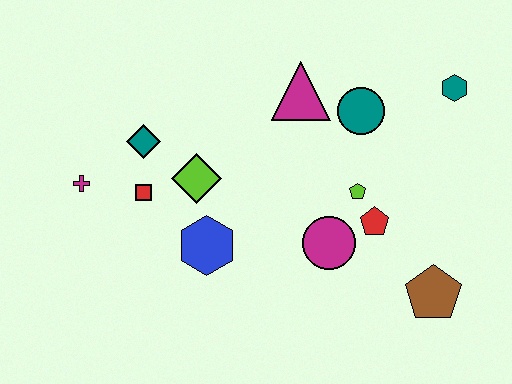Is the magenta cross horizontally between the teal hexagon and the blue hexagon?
No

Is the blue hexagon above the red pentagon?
No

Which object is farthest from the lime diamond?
The teal hexagon is farthest from the lime diamond.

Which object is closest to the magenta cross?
The red square is closest to the magenta cross.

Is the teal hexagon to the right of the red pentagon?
Yes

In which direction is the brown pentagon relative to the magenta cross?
The brown pentagon is to the right of the magenta cross.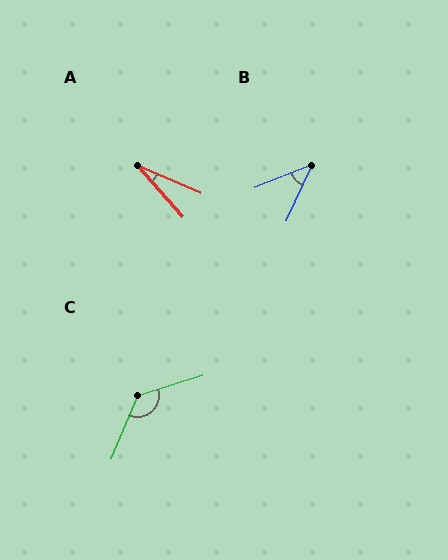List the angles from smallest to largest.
A (26°), B (44°), C (130°).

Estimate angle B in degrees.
Approximately 44 degrees.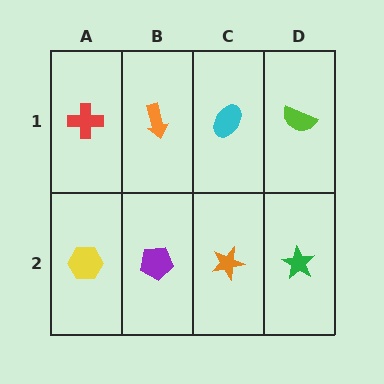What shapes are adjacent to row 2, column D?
A lime semicircle (row 1, column D), an orange star (row 2, column C).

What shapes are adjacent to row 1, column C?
An orange star (row 2, column C), an orange arrow (row 1, column B), a lime semicircle (row 1, column D).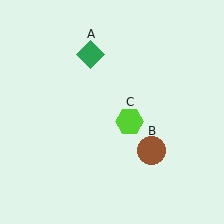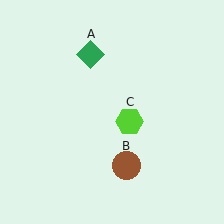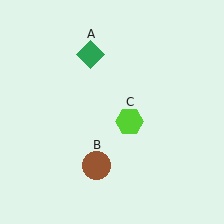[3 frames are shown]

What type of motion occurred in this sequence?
The brown circle (object B) rotated clockwise around the center of the scene.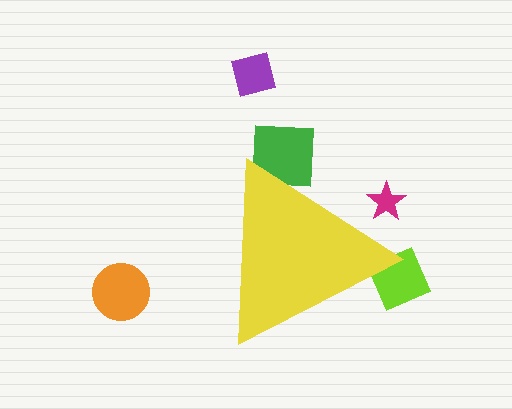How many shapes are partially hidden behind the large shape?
3 shapes are partially hidden.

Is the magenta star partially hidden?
Yes, the magenta star is partially hidden behind the yellow triangle.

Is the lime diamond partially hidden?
Yes, the lime diamond is partially hidden behind the yellow triangle.